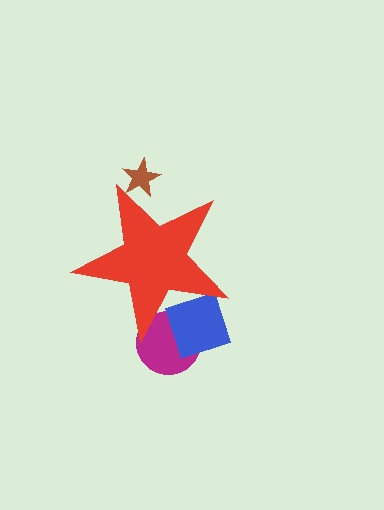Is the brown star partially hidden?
Yes, the brown star is partially hidden behind the red star.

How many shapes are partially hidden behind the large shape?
3 shapes are partially hidden.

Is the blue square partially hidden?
Yes, the blue square is partially hidden behind the red star.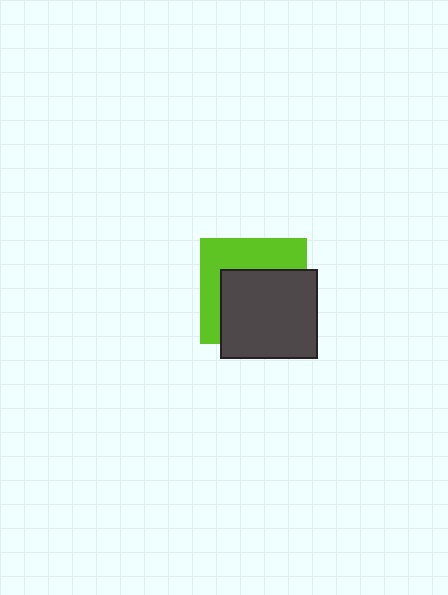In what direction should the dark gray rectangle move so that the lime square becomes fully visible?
The dark gray rectangle should move toward the lower-right. That is the shortest direction to clear the overlap and leave the lime square fully visible.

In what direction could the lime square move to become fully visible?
The lime square could move toward the upper-left. That would shift it out from behind the dark gray rectangle entirely.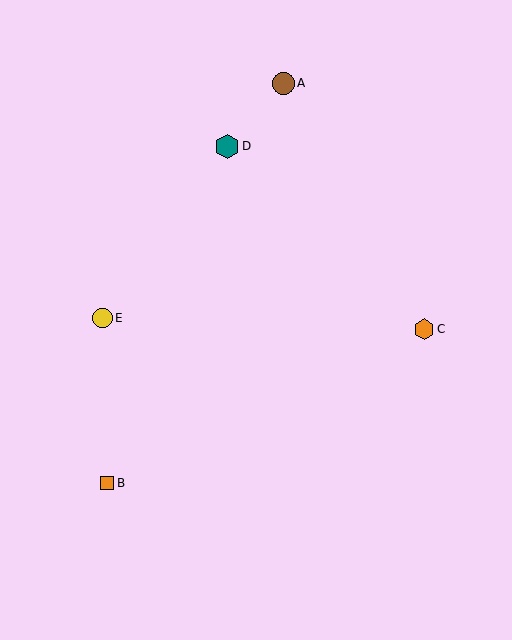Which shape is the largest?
The teal hexagon (labeled D) is the largest.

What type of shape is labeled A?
Shape A is a brown circle.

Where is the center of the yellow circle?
The center of the yellow circle is at (103, 318).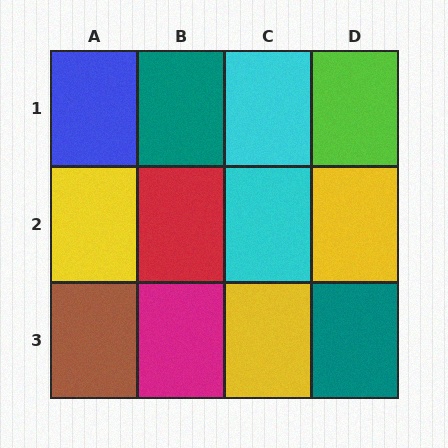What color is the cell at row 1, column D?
Lime.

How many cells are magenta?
1 cell is magenta.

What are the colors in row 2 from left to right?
Yellow, red, cyan, yellow.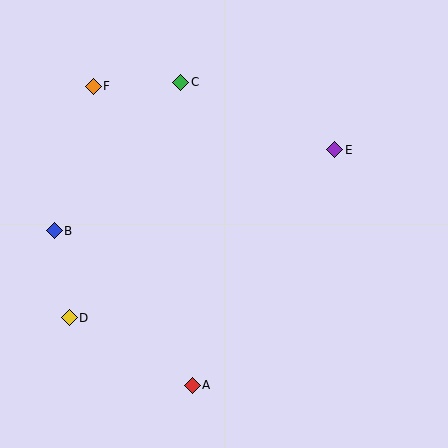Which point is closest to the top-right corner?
Point E is closest to the top-right corner.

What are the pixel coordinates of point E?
Point E is at (335, 150).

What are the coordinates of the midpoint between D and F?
The midpoint between D and F is at (81, 202).